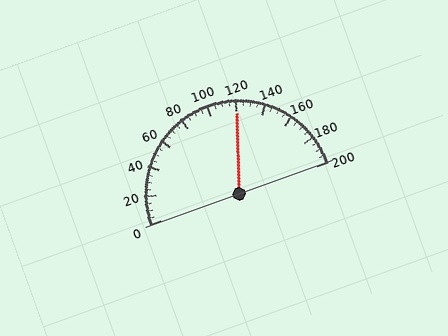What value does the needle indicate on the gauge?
The needle indicates approximately 120.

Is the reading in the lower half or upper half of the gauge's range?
The reading is in the upper half of the range (0 to 200).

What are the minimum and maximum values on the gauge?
The gauge ranges from 0 to 200.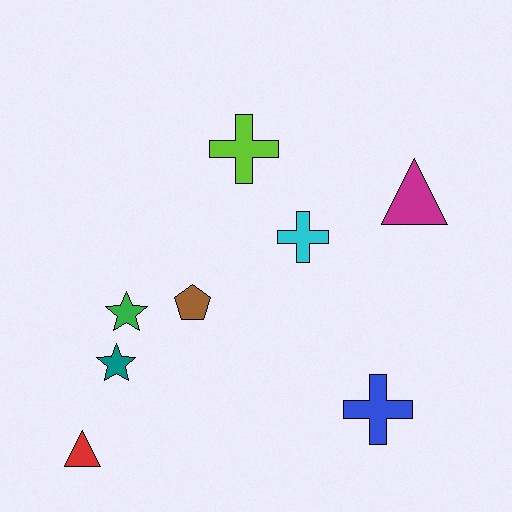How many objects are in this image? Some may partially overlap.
There are 8 objects.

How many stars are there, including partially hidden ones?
There are 2 stars.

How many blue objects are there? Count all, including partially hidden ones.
There is 1 blue object.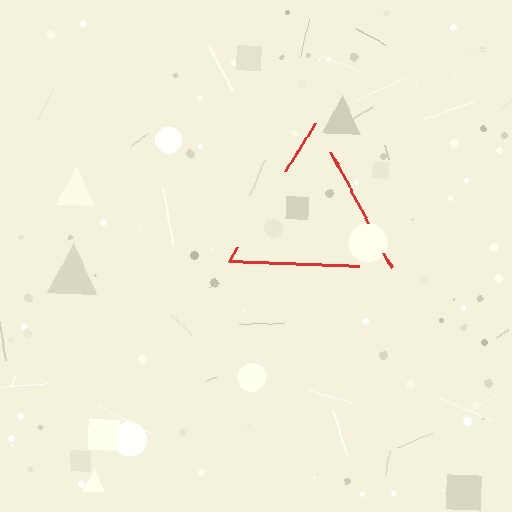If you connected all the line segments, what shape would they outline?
They would outline a triangle.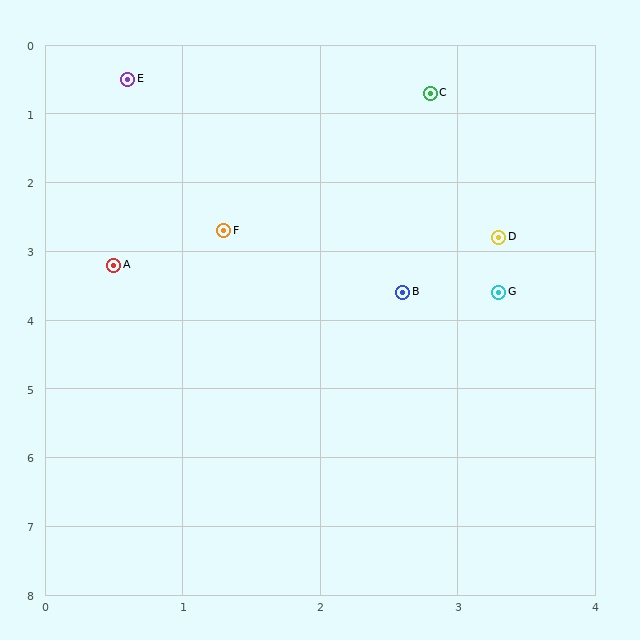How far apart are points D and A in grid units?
Points D and A are about 2.8 grid units apart.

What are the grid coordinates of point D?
Point D is at approximately (3.3, 2.8).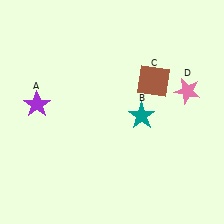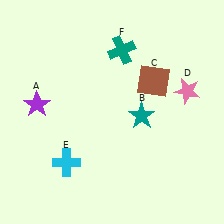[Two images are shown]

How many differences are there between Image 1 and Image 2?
There are 2 differences between the two images.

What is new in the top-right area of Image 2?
A teal cross (F) was added in the top-right area of Image 2.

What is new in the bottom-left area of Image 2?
A cyan cross (E) was added in the bottom-left area of Image 2.